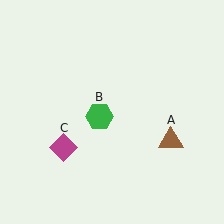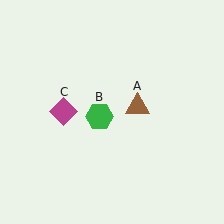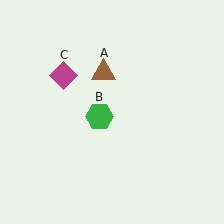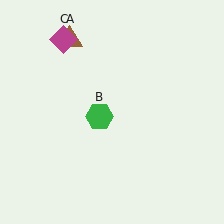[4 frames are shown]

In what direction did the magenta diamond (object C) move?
The magenta diamond (object C) moved up.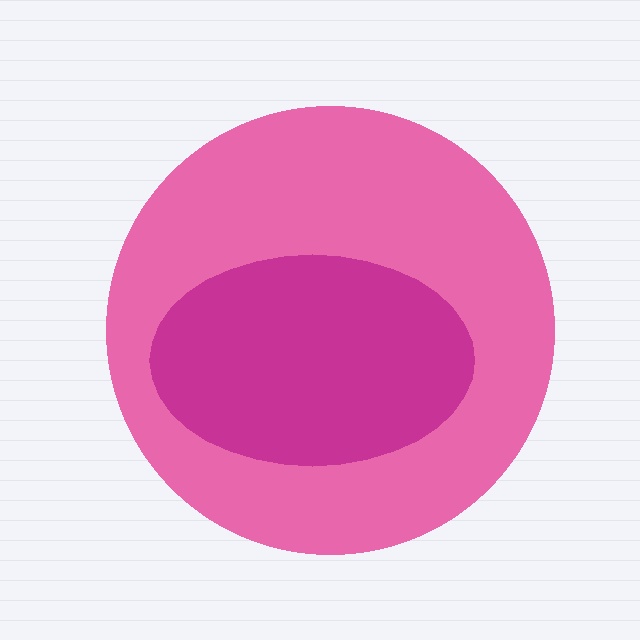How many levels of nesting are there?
2.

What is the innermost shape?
The magenta ellipse.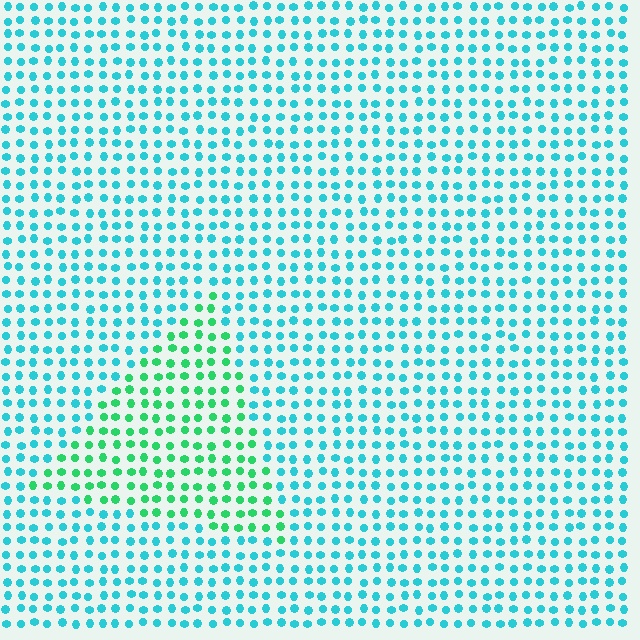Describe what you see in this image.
The image is filled with small cyan elements in a uniform arrangement. A triangle-shaped region is visible where the elements are tinted to a slightly different hue, forming a subtle color boundary.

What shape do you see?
I see a triangle.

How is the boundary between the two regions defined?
The boundary is defined purely by a slight shift in hue (about 42 degrees). Spacing, size, and orientation are identical on both sides.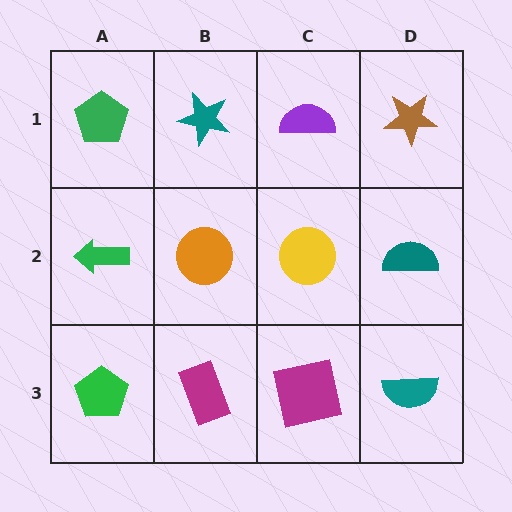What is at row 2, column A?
A green arrow.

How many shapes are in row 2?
4 shapes.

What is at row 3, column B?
A magenta rectangle.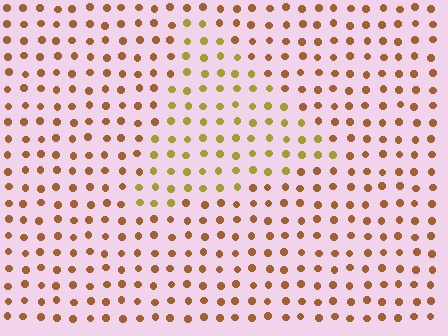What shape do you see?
I see a triangle.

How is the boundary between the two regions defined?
The boundary is defined purely by a slight shift in hue (about 35 degrees). Spacing, size, and orientation are identical on both sides.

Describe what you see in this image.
The image is filled with small brown elements in a uniform arrangement. A triangle-shaped region is visible where the elements are tinted to a slightly different hue, forming a subtle color boundary.